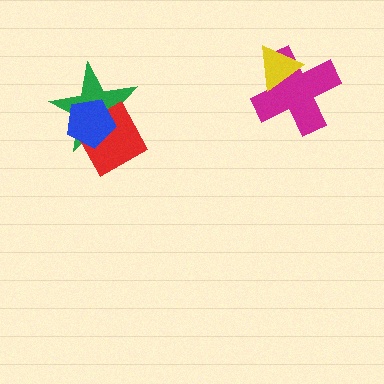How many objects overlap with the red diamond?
2 objects overlap with the red diamond.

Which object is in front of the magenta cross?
The yellow triangle is in front of the magenta cross.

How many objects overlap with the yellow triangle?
1 object overlaps with the yellow triangle.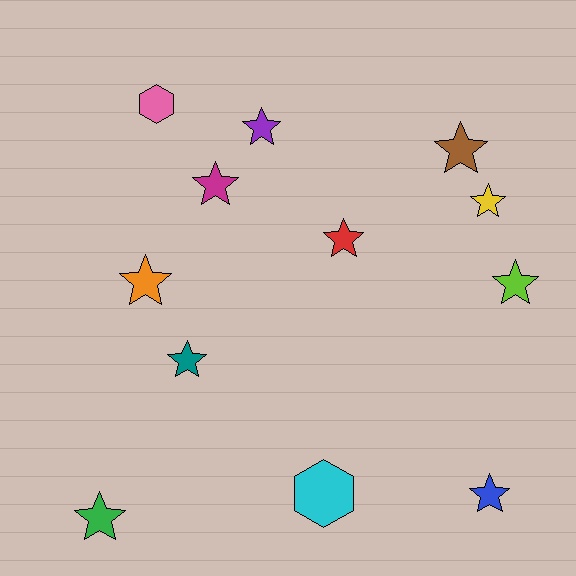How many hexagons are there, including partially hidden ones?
There are 2 hexagons.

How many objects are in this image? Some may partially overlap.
There are 12 objects.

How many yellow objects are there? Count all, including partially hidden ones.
There is 1 yellow object.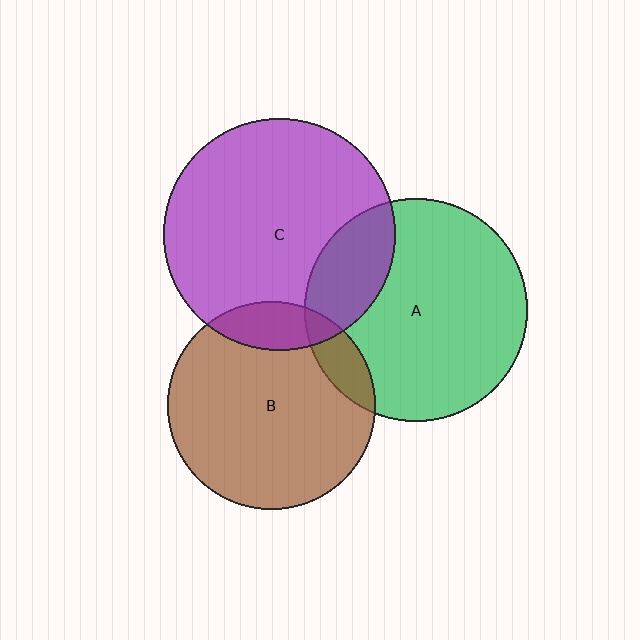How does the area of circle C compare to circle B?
Approximately 1.2 times.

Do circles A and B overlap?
Yes.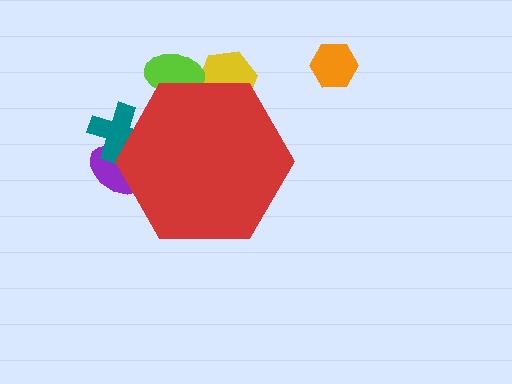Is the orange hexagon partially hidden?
No, the orange hexagon is fully visible.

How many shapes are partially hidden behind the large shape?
4 shapes are partially hidden.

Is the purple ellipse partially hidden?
Yes, the purple ellipse is partially hidden behind the red hexagon.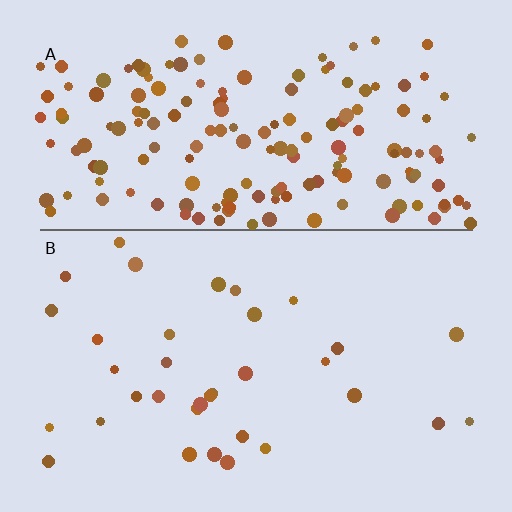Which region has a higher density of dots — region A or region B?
A (the top).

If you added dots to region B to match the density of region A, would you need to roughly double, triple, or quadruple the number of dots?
Approximately quadruple.